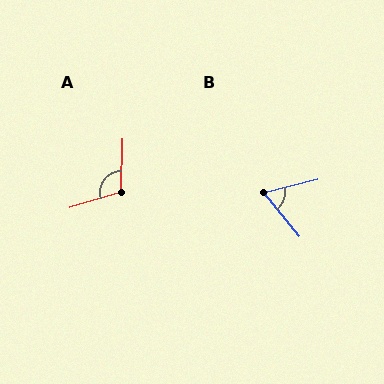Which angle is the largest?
A, at approximately 109 degrees.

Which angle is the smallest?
B, at approximately 65 degrees.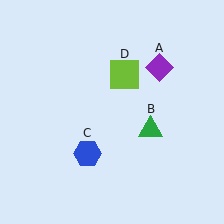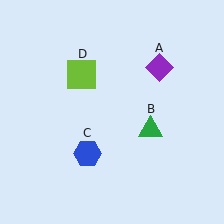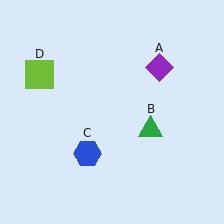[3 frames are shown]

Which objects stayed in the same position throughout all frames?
Purple diamond (object A) and green triangle (object B) and blue hexagon (object C) remained stationary.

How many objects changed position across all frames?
1 object changed position: lime square (object D).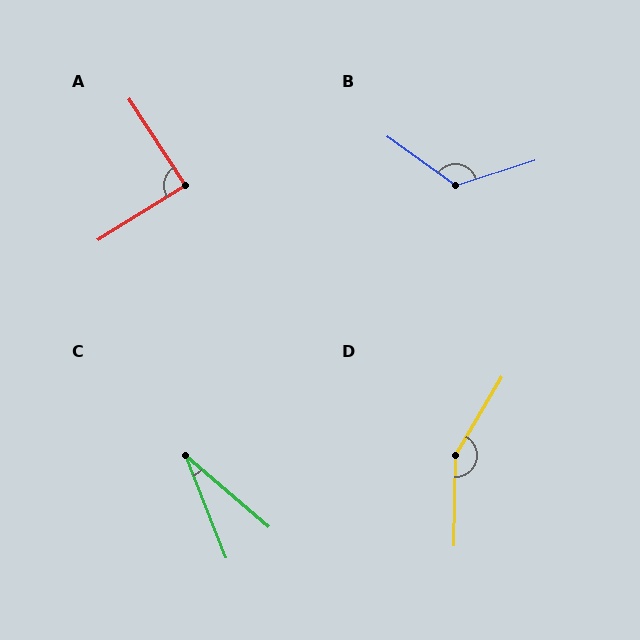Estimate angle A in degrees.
Approximately 89 degrees.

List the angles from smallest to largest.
C (28°), A (89°), B (126°), D (151°).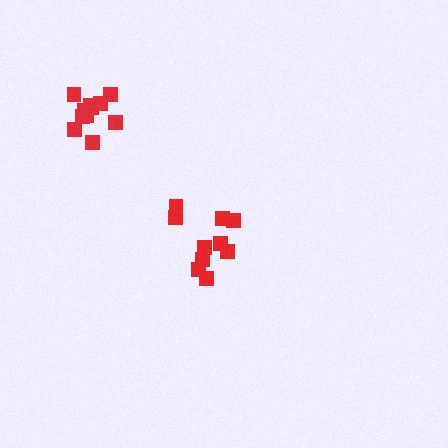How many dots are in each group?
Group 1: 10 dots, Group 2: 11 dots (21 total).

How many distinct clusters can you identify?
There are 2 distinct clusters.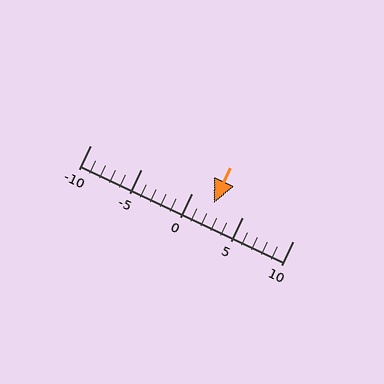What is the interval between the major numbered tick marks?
The major tick marks are spaced 5 units apart.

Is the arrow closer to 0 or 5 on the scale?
The arrow is closer to 0.